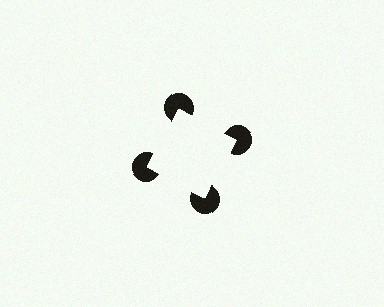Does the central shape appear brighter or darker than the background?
It typically appears slightly brighter than the background, even though no actual brightness change is drawn.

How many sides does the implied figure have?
4 sides.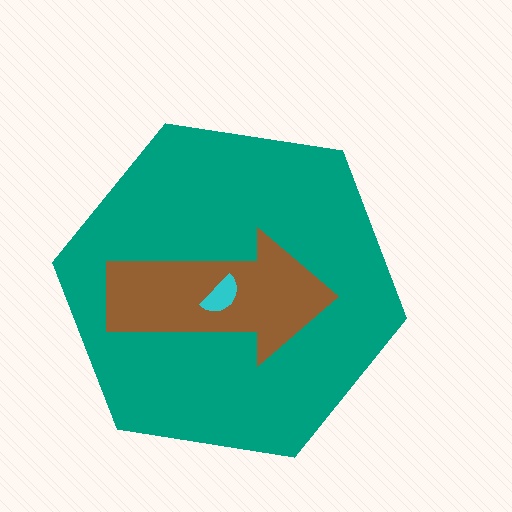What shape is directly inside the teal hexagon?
The brown arrow.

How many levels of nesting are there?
3.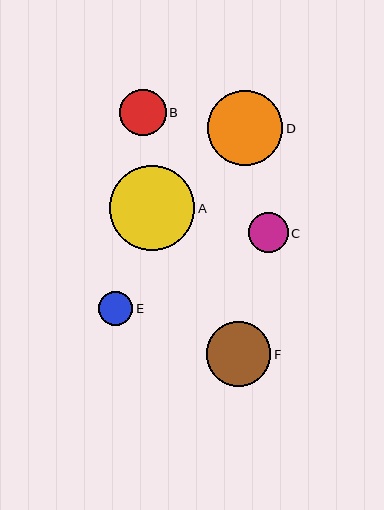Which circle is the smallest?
Circle E is the smallest with a size of approximately 34 pixels.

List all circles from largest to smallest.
From largest to smallest: A, D, F, B, C, E.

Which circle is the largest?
Circle A is the largest with a size of approximately 85 pixels.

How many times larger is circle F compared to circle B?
Circle F is approximately 1.4 times the size of circle B.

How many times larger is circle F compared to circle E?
Circle F is approximately 1.9 times the size of circle E.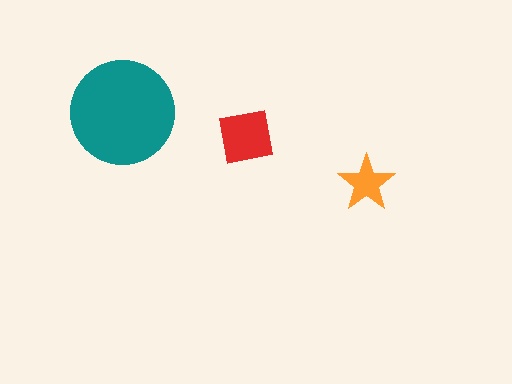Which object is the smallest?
The orange star.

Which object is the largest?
The teal circle.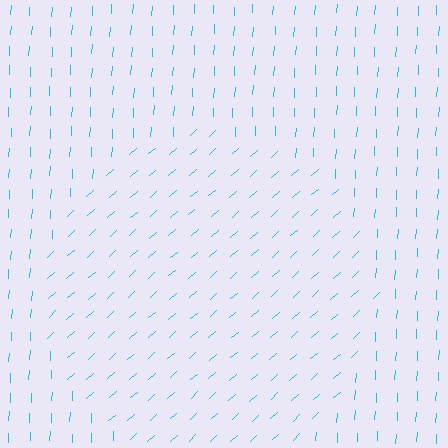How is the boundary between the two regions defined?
The boundary is defined purely by a change in line orientation (approximately 45 degrees difference). All lines are the same color and thickness.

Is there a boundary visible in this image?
Yes, there is a texture boundary formed by a change in line orientation.